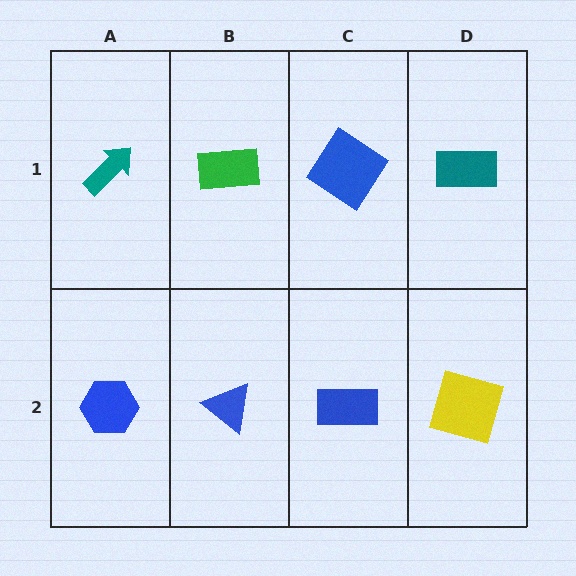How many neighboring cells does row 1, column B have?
3.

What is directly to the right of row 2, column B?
A blue rectangle.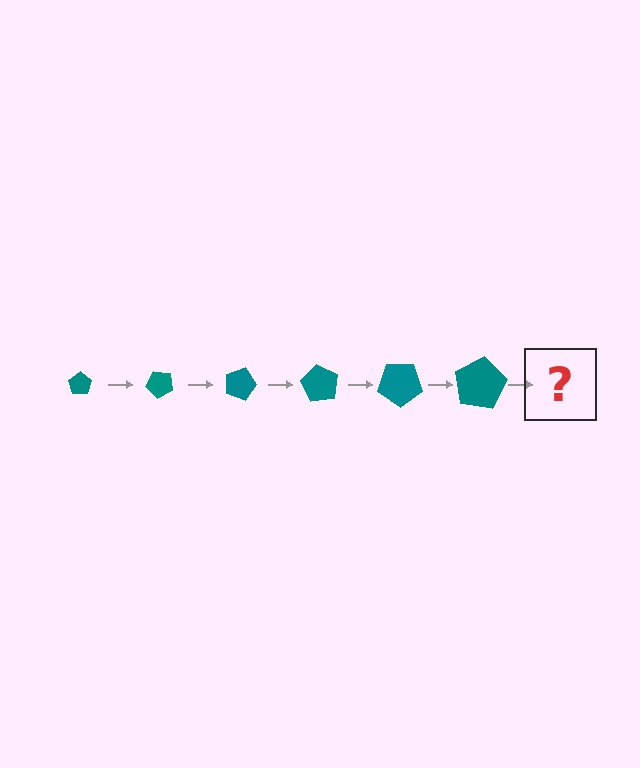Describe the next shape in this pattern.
It should be a pentagon, larger than the previous one and rotated 270 degrees from the start.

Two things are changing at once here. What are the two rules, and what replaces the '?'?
The two rules are that the pentagon grows larger each step and it rotates 45 degrees each step. The '?' should be a pentagon, larger than the previous one and rotated 270 degrees from the start.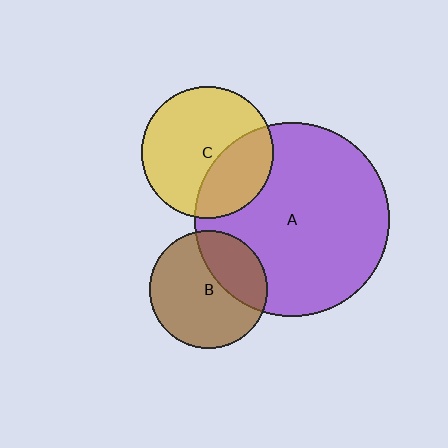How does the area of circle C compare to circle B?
Approximately 1.3 times.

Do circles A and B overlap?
Yes.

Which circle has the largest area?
Circle A (purple).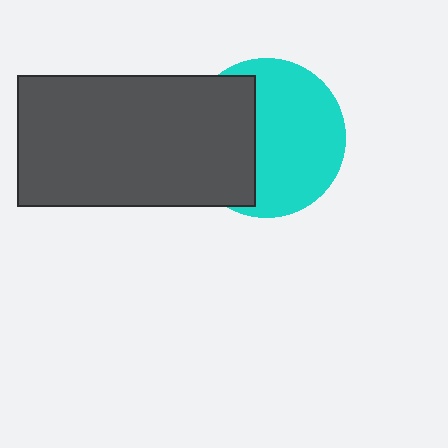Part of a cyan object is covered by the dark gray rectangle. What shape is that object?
It is a circle.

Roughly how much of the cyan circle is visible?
About half of it is visible (roughly 62%).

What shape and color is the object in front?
The object in front is a dark gray rectangle.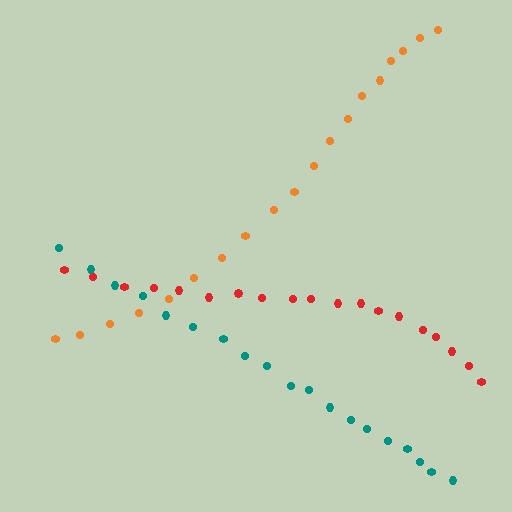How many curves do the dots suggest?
There are 3 distinct paths.